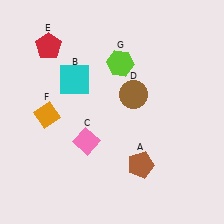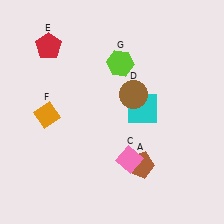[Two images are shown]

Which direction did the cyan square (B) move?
The cyan square (B) moved right.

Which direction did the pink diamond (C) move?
The pink diamond (C) moved right.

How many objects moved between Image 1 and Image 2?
2 objects moved between the two images.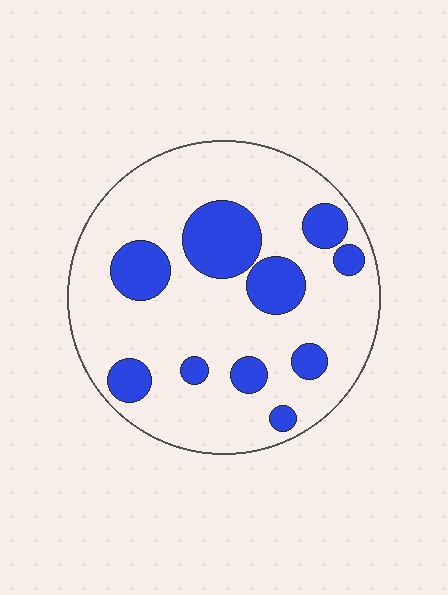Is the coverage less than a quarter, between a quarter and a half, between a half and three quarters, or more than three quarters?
Less than a quarter.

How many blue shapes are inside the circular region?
10.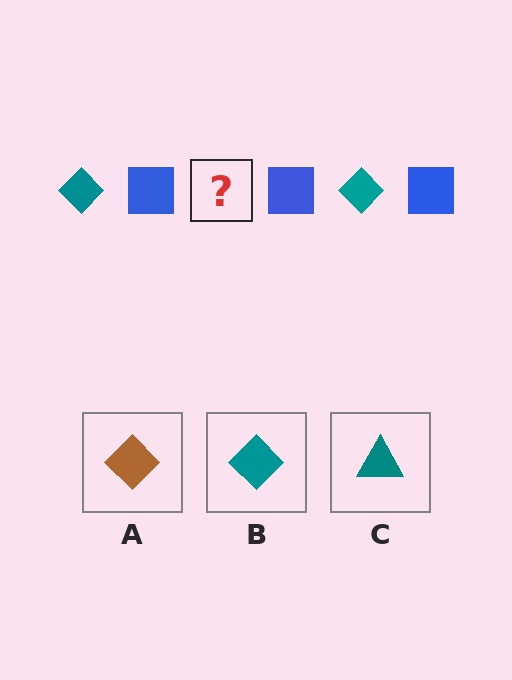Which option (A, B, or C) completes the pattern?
B.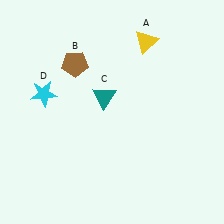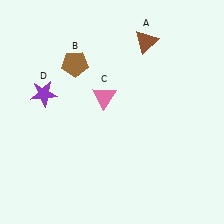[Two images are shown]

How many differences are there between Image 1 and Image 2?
There are 3 differences between the two images.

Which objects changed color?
A changed from yellow to brown. C changed from teal to pink. D changed from cyan to purple.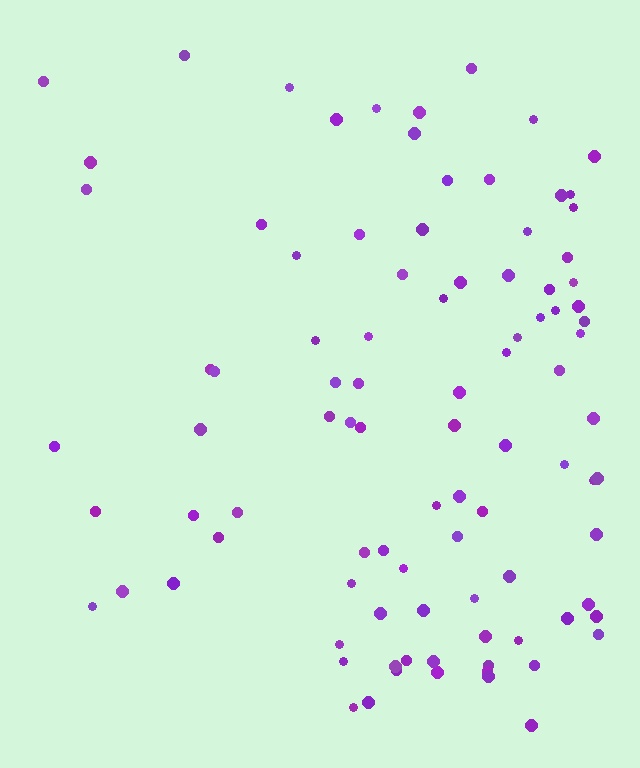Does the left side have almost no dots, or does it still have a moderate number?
Still a moderate number, just noticeably fewer than the right.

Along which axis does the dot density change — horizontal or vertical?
Horizontal.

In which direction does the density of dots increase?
From left to right, with the right side densest.